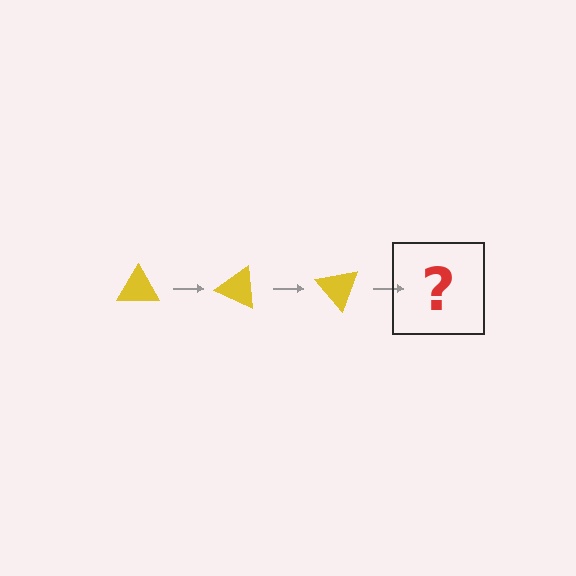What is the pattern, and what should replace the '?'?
The pattern is that the triangle rotates 25 degrees each step. The '?' should be a yellow triangle rotated 75 degrees.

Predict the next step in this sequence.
The next step is a yellow triangle rotated 75 degrees.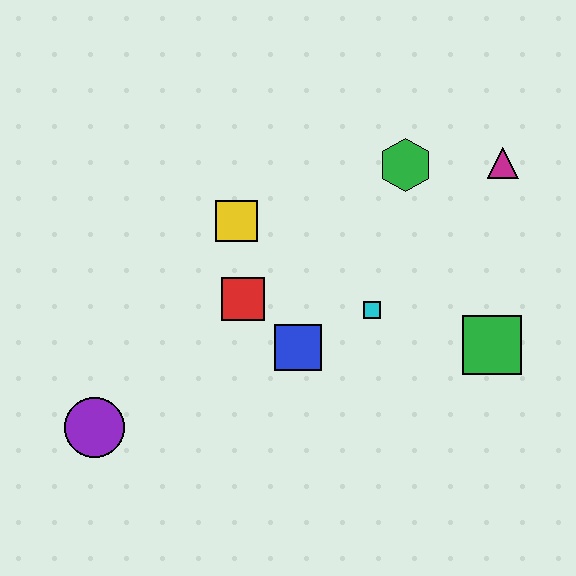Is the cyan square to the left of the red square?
No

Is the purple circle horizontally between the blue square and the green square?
No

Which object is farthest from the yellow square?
The green square is farthest from the yellow square.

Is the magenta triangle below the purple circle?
No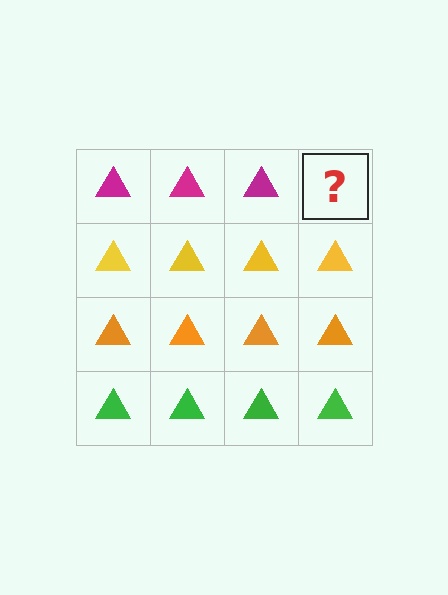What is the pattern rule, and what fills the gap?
The rule is that each row has a consistent color. The gap should be filled with a magenta triangle.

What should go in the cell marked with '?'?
The missing cell should contain a magenta triangle.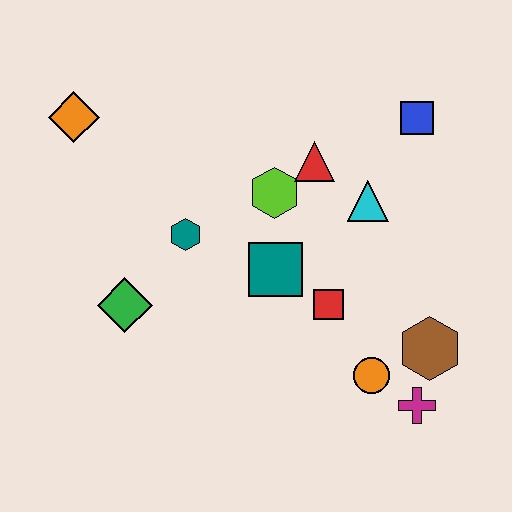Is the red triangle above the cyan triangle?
Yes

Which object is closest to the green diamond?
The teal hexagon is closest to the green diamond.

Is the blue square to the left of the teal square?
No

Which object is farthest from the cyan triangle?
The orange diamond is farthest from the cyan triangle.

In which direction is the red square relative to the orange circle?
The red square is above the orange circle.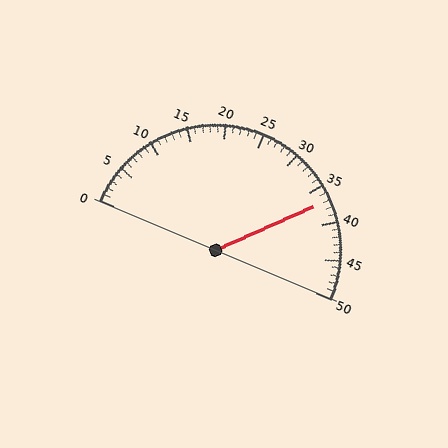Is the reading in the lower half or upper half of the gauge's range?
The reading is in the upper half of the range (0 to 50).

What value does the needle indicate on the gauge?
The needle indicates approximately 37.